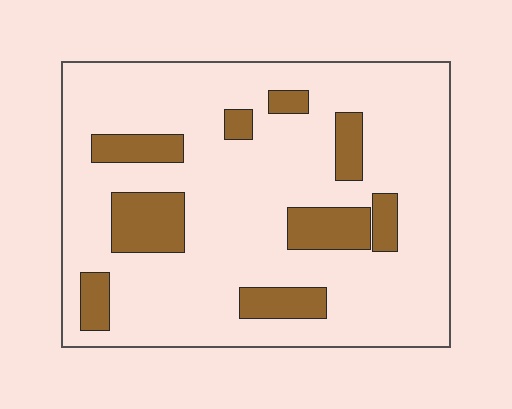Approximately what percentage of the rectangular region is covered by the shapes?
Approximately 20%.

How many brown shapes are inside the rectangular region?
9.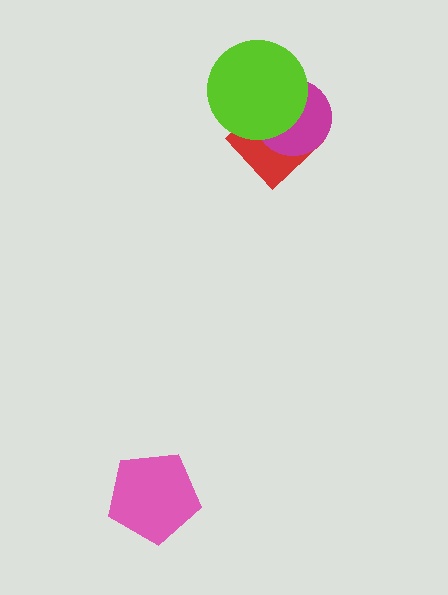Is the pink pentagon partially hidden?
No, no other shape covers it.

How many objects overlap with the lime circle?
2 objects overlap with the lime circle.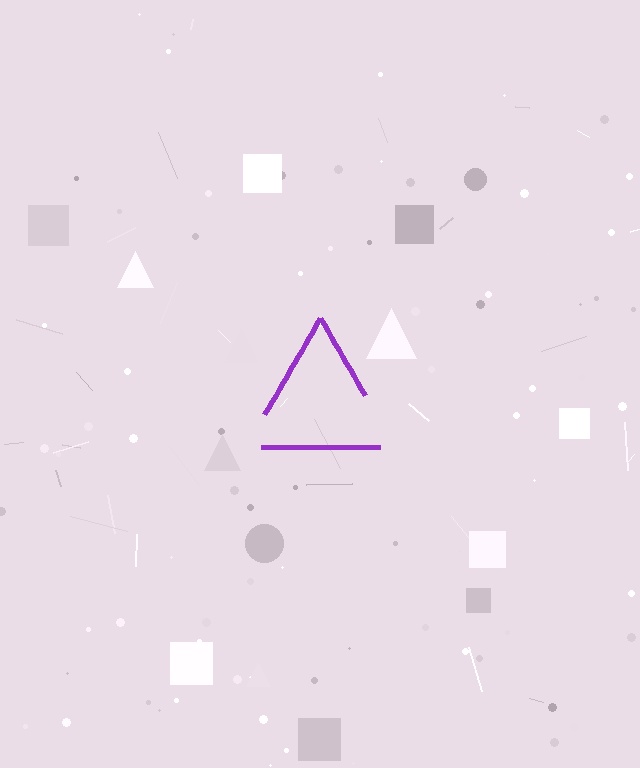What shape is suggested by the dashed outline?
The dashed outline suggests a triangle.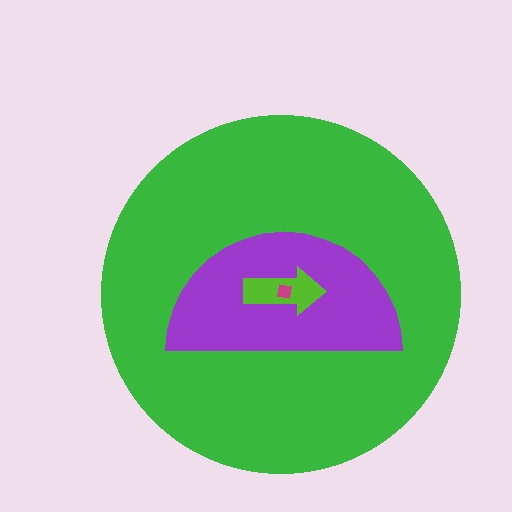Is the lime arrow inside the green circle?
Yes.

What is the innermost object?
The magenta square.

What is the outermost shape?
The green circle.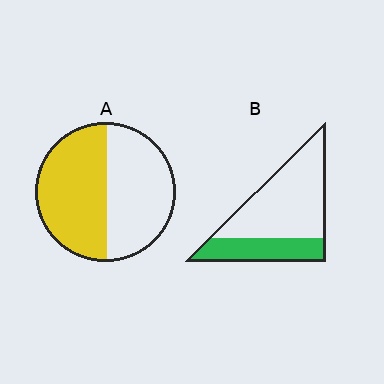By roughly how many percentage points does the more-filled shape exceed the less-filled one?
By roughly 20 percentage points (A over B).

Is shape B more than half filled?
No.